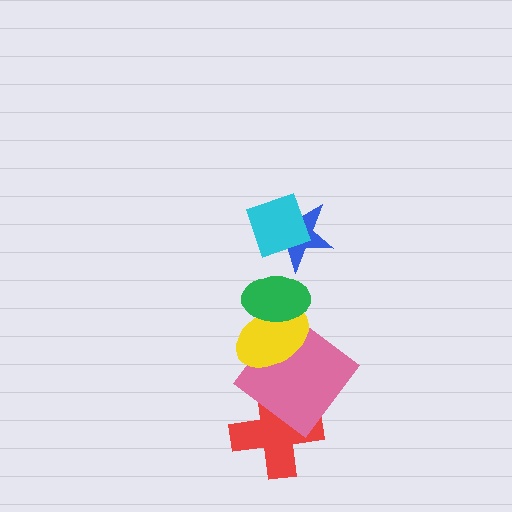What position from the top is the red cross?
The red cross is 6th from the top.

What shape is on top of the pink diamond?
The yellow ellipse is on top of the pink diamond.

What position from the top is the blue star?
The blue star is 2nd from the top.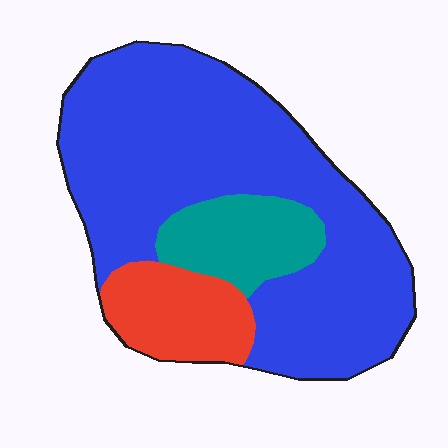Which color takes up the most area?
Blue, at roughly 70%.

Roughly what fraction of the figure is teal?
Teal covers 14% of the figure.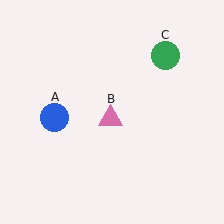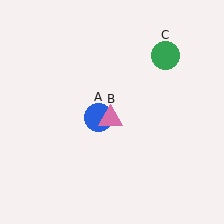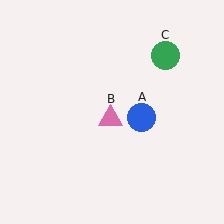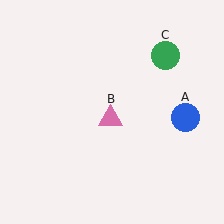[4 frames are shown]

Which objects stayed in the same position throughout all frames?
Pink triangle (object B) and green circle (object C) remained stationary.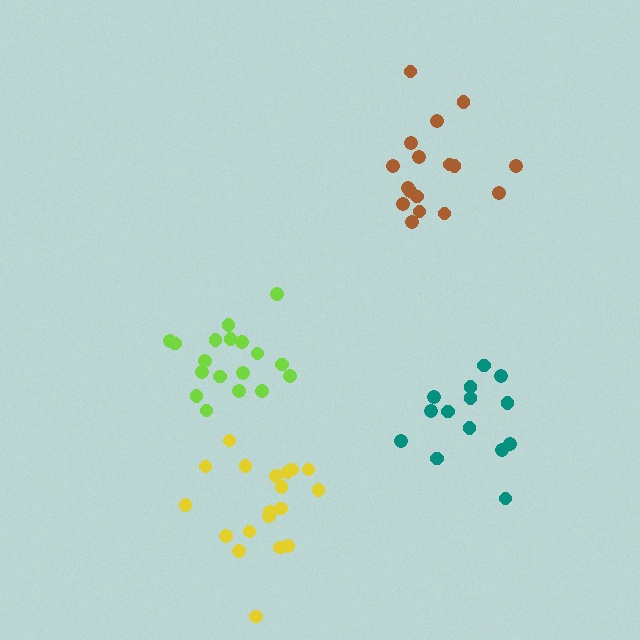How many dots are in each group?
Group 1: 18 dots, Group 2: 14 dots, Group 3: 19 dots, Group 4: 17 dots (68 total).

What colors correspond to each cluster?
The clusters are colored: lime, teal, yellow, brown.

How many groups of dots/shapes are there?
There are 4 groups.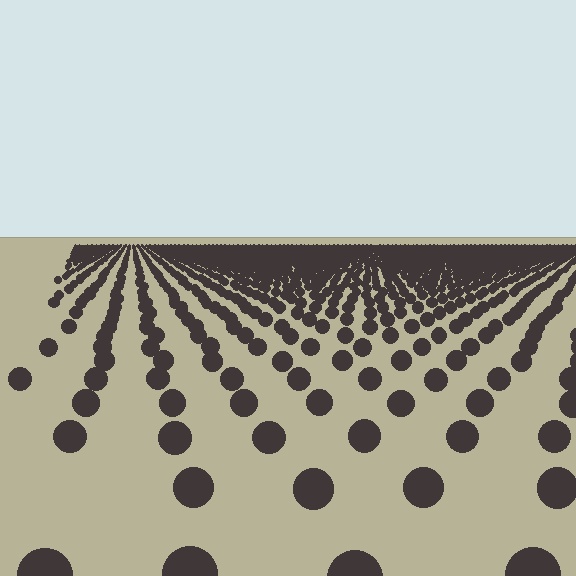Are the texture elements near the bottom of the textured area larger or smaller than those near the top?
Larger. Near the bottom, elements are closer to the viewer and appear at a bigger on-screen size.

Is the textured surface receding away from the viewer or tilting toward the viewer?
The surface is receding away from the viewer. Texture elements get smaller and denser toward the top.